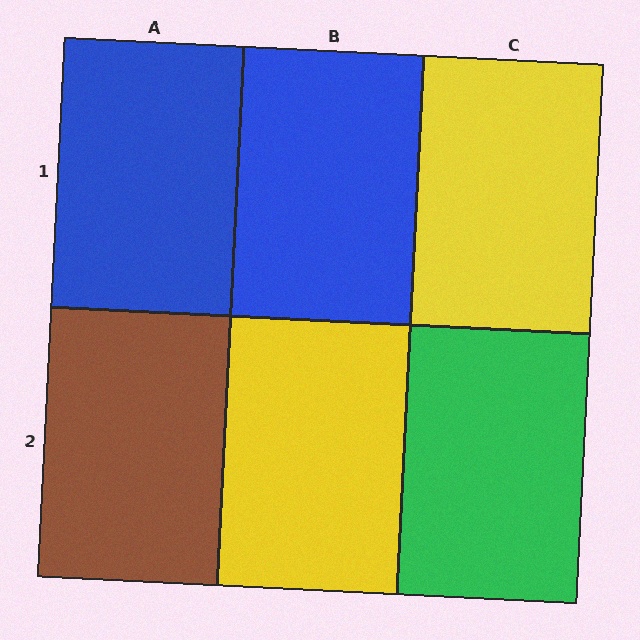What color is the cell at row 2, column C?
Green.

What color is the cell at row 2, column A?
Brown.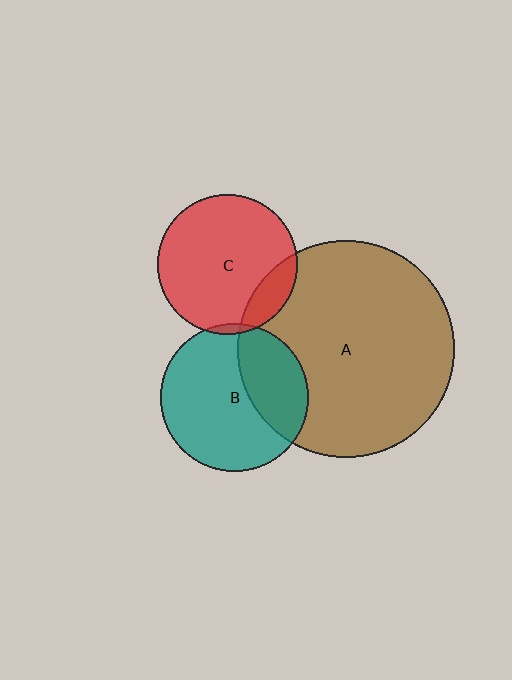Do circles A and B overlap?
Yes.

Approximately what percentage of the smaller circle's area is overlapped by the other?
Approximately 30%.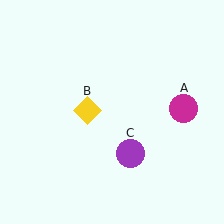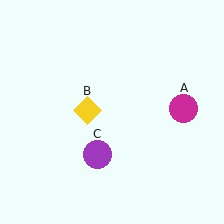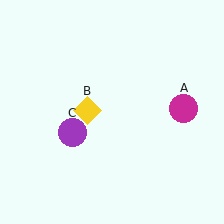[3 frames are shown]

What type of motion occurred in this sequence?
The purple circle (object C) rotated clockwise around the center of the scene.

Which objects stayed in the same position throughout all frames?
Magenta circle (object A) and yellow diamond (object B) remained stationary.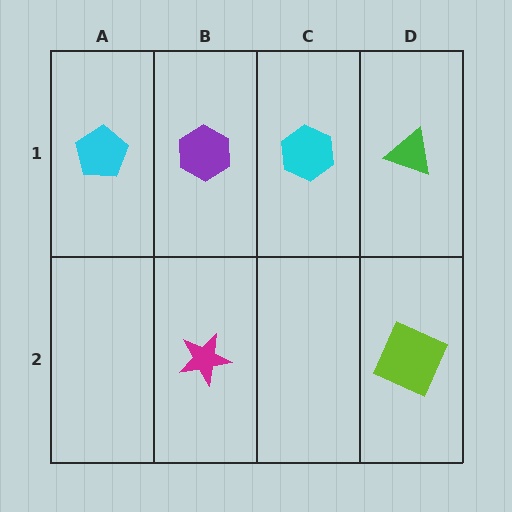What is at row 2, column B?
A magenta star.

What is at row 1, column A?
A cyan pentagon.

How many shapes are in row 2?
2 shapes.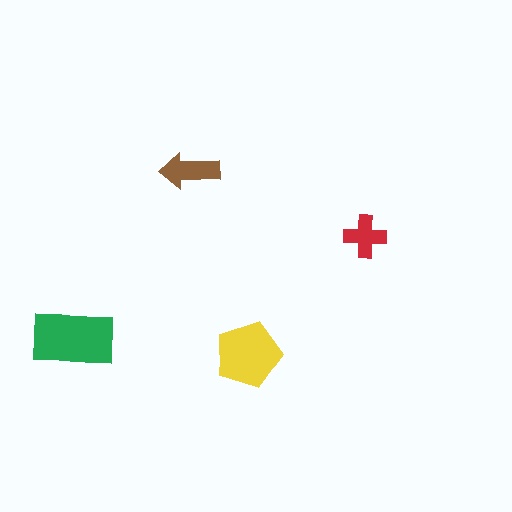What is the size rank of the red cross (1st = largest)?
4th.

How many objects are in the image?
There are 4 objects in the image.